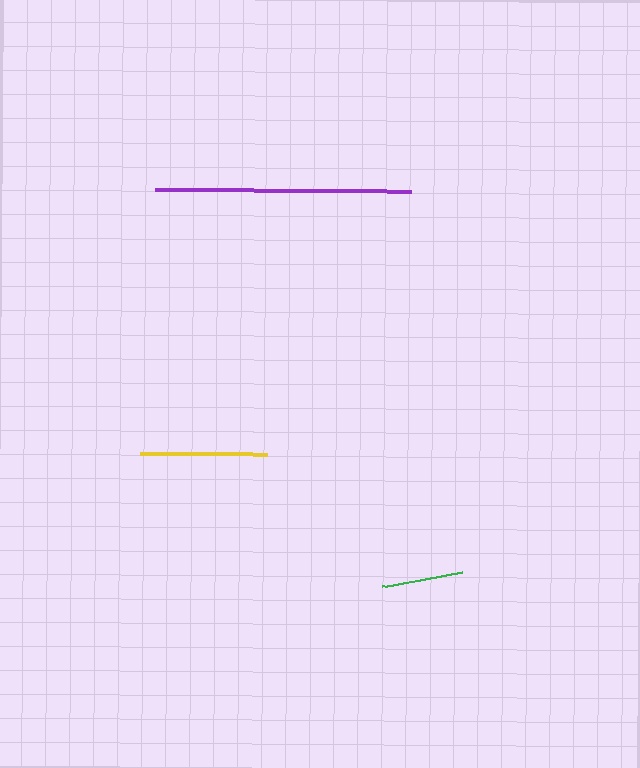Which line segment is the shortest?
The green line is the shortest at approximately 81 pixels.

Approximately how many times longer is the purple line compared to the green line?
The purple line is approximately 3.1 times the length of the green line.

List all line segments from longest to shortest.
From longest to shortest: purple, yellow, green.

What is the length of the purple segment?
The purple segment is approximately 256 pixels long.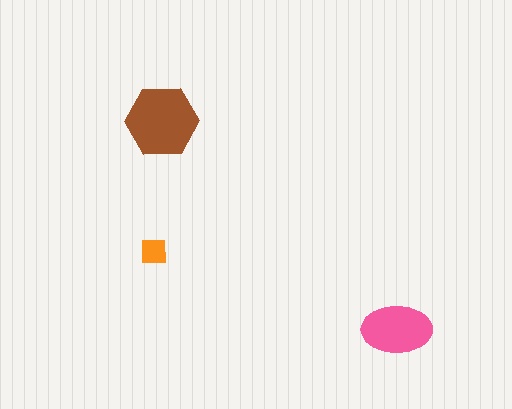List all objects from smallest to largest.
The orange square, the pink ellipse, the brown hexagon.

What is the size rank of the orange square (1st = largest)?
3rd.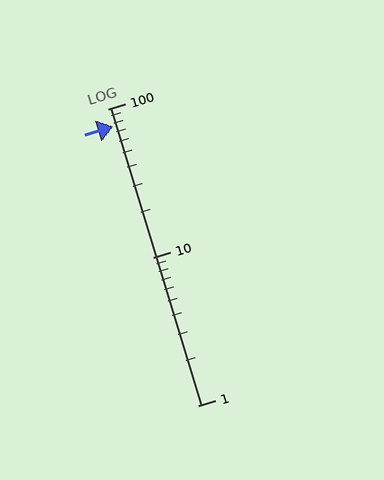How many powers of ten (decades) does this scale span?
The scale spans 2 decades, from 1 to 100.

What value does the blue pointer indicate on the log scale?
The pointer indicates approximately 76.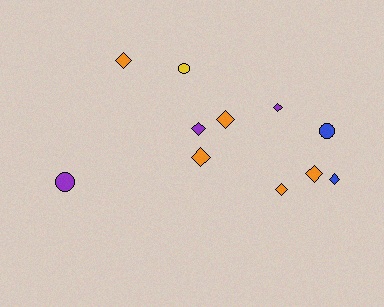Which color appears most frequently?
Orange, with 5 objects.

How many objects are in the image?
There are 11 objects.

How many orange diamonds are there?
There are 5 orange diamonds.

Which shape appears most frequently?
Diamond, with 8 objects.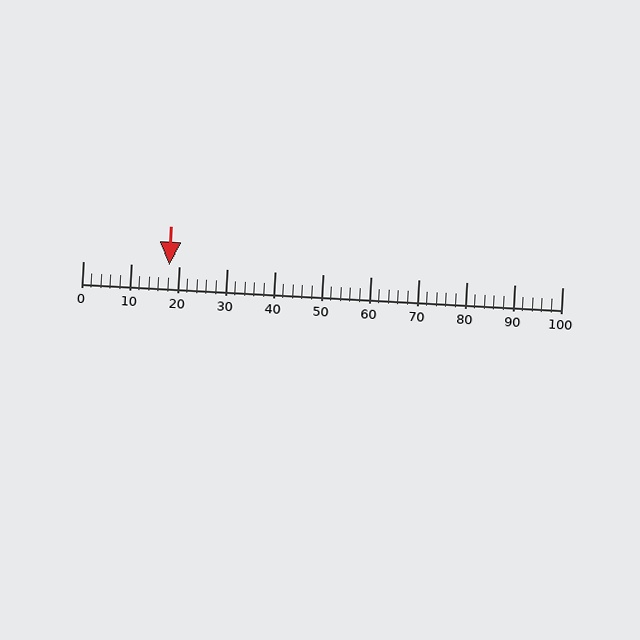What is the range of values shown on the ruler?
The ruler shows values from 0 to 100.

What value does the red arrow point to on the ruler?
The red arrow points to approximately 18.